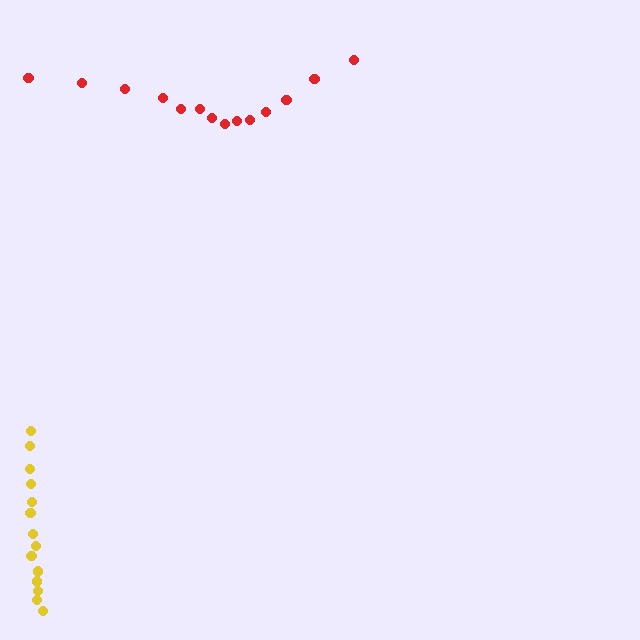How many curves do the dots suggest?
There are 2 distinct paths.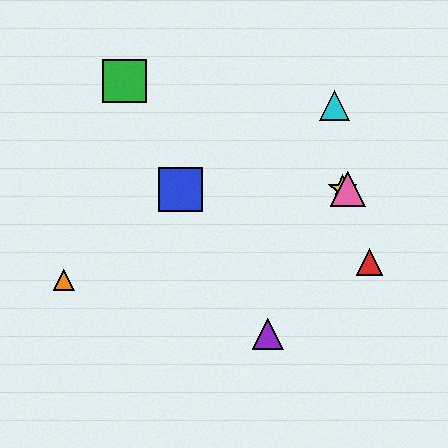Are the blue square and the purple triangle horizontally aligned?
No, the blue square is at y≈189 and the purple triangle is at y≈334.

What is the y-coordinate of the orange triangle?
The orange triangle is at y≈280.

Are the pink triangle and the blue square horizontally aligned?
Yes, both are at y≈189.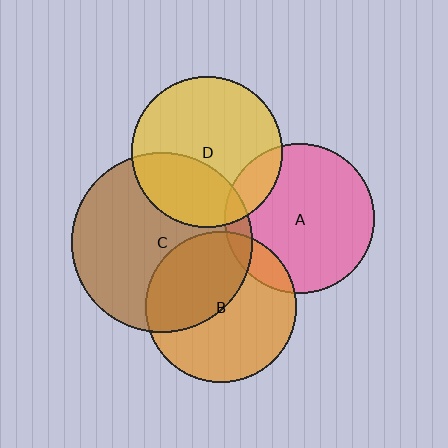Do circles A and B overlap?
Yes.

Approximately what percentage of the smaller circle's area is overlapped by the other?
Approximately 10%.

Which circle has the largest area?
Circle C (brown).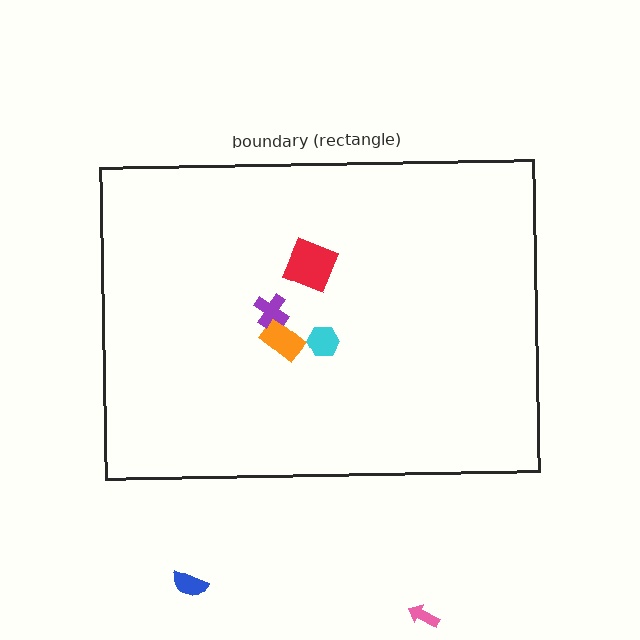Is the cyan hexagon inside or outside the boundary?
Inside.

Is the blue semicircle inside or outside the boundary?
Outside.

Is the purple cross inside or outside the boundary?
Inside.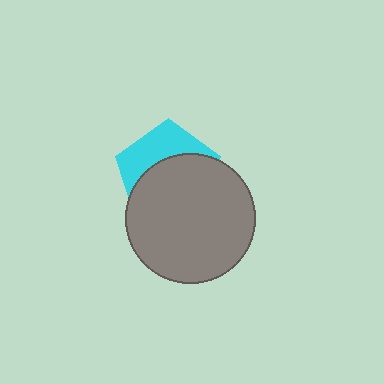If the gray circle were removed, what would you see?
You would see the complete cyan pentagon.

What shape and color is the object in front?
The object in front is a gray circle.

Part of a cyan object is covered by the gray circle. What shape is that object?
It is a pentagon.